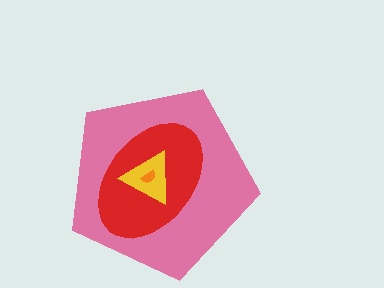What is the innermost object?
The orange semicircle.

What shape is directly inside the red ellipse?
The yellow triangle.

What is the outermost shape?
The pink pentagon.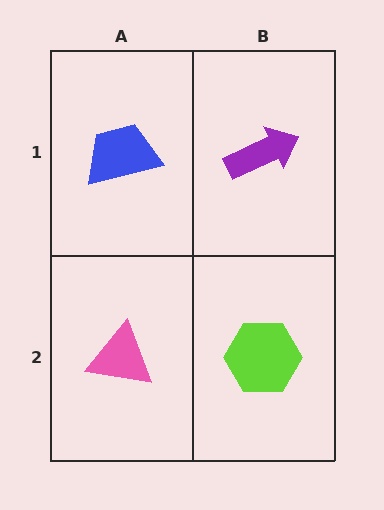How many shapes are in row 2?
2 shapes.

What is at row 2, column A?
A pink triangle.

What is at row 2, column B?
A lime hexagon.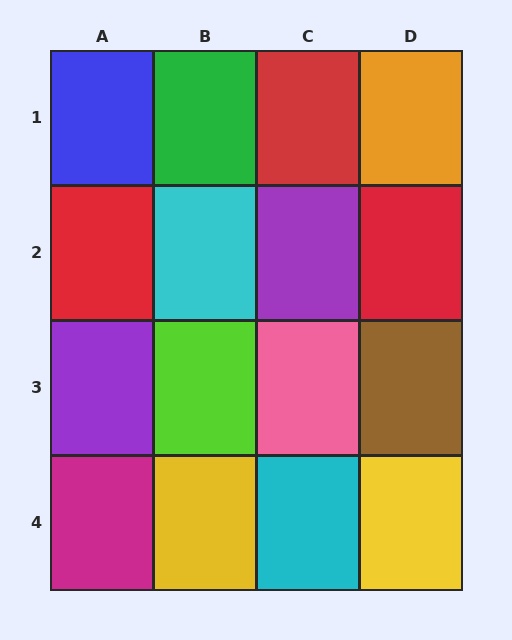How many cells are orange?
1 cell is orange.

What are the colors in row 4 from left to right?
Magenta, yellow, cyan, yellow.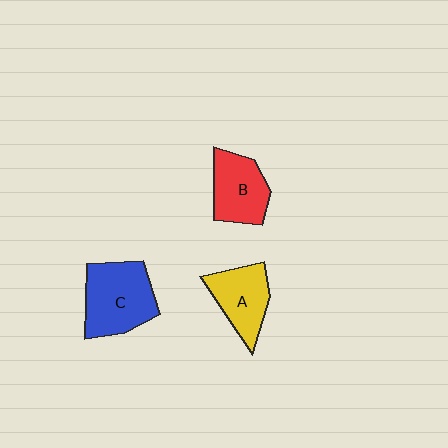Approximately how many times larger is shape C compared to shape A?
Approximately 1.3 times.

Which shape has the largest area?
Shape C (blue).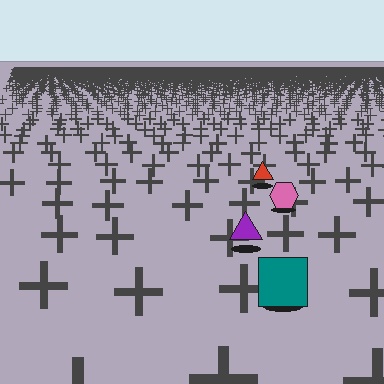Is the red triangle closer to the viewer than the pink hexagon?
No. The pink hexagon is closer — you can tell from the texture gradient: the ground texture is coarser near it.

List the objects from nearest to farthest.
From nearest to farthest: the teal square, the purple triangle, the pink hexagon, the red triangle.